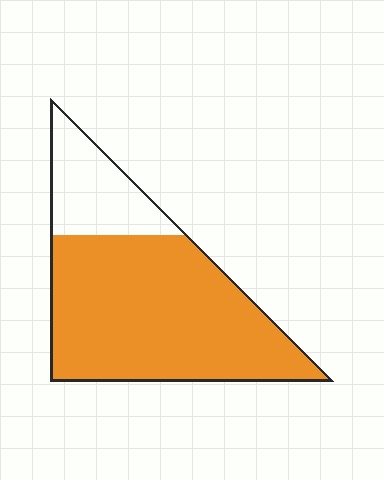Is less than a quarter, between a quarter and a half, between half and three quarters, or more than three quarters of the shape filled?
More than three quarters.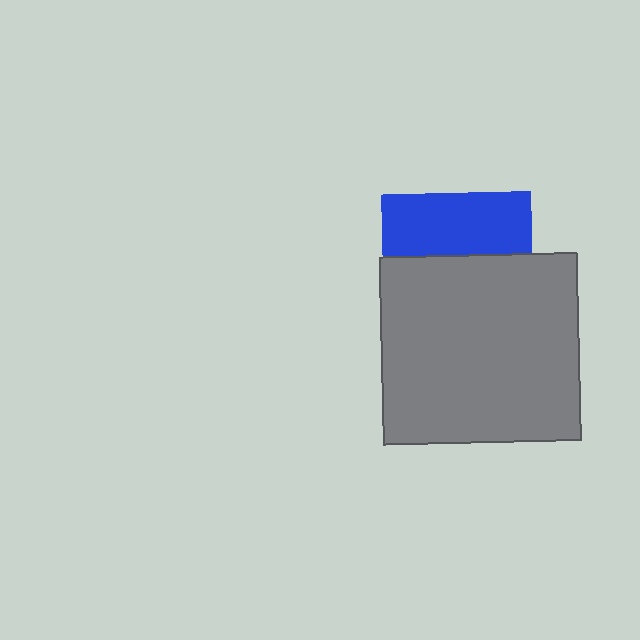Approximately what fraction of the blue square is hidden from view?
Roughly 59% of the blue square is hidden behind the gray rectangle.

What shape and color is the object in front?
The object in front is a gray rectangle.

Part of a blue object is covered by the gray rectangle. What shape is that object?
It is a square.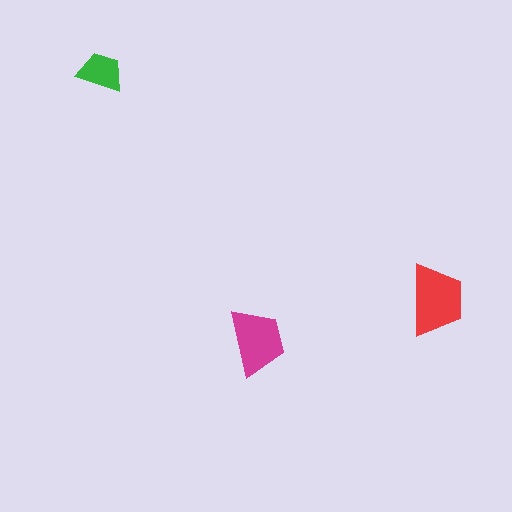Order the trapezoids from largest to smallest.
the red one, the magenta one, the green one.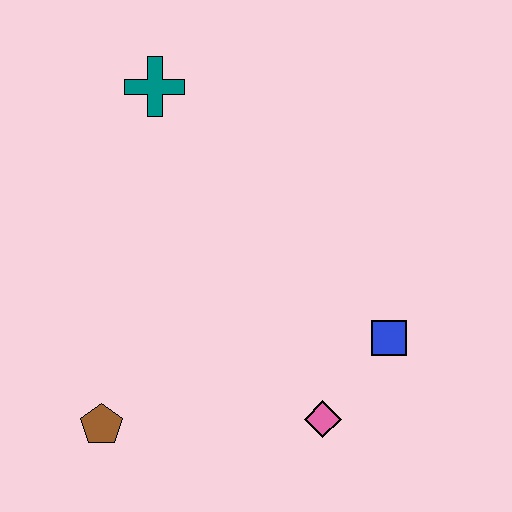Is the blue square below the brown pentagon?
No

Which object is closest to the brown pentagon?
The pink diamond is closest to the brown pentagon.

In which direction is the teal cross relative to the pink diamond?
The teal cross is above the pink diamond.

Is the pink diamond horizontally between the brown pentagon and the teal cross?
No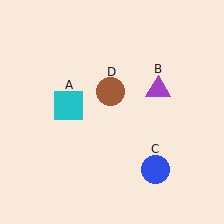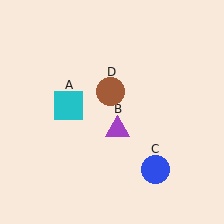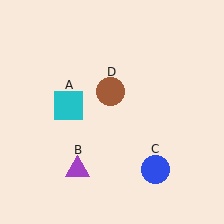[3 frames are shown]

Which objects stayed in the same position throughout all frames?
Cyan square (object A) and blue circle (object C) and brown circle (object D) remained stationary.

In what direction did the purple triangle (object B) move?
The purple triangle (object B) moved down and to the left.